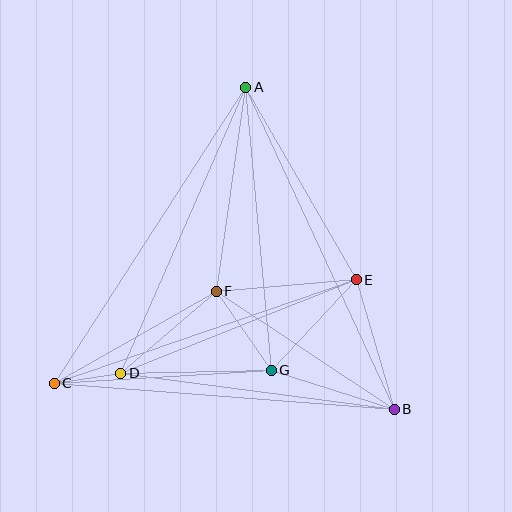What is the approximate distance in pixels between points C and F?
The distance between C and F is approximately 186 pixels.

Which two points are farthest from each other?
Points A and B are farthest from each other.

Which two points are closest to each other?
Points C and D are closest to each other.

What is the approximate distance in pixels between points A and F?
The distance between A and F is approximately 206 pixels.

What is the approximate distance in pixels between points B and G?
The distance between B and G is approximately 129 pixels.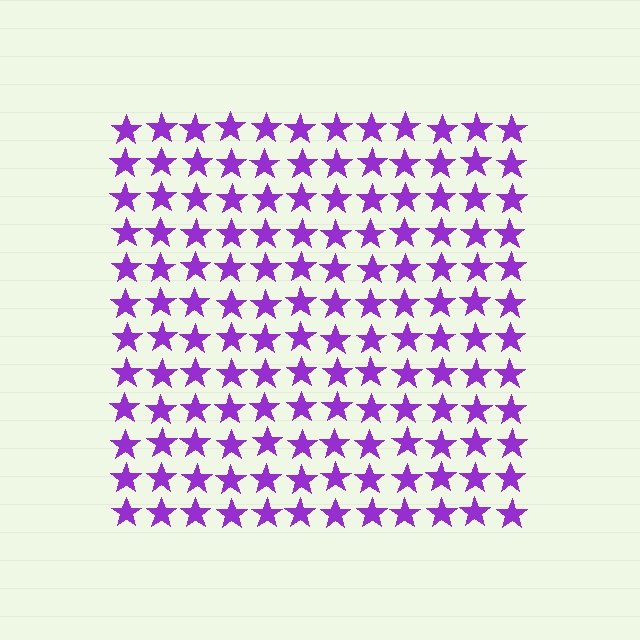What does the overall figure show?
The overall figure shows a square.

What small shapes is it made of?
It is made of small stars.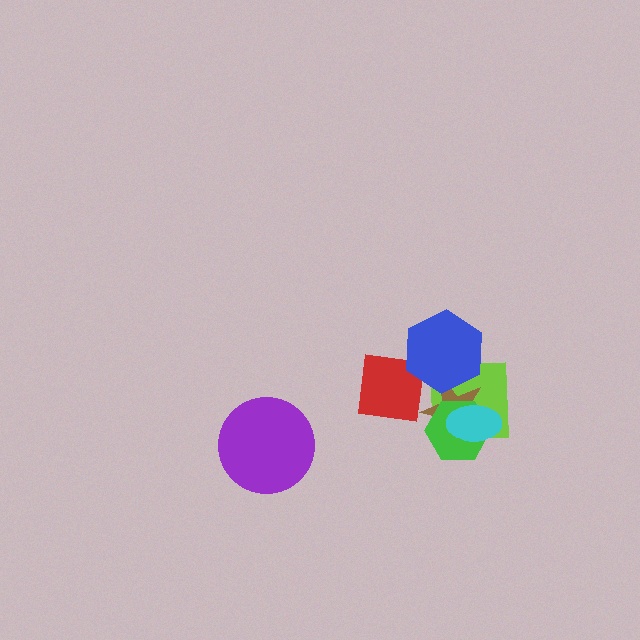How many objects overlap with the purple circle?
0 objects overlap with the purple circle.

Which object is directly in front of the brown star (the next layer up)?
The blue hexagon is directly in front of the brown star.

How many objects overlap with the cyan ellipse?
3 objects overlap with the cyan ellipse.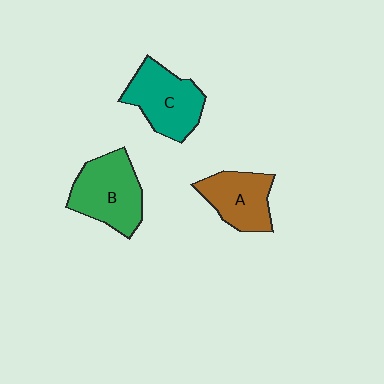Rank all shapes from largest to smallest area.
From largest to smallest: B (green), C (teal), A (brown).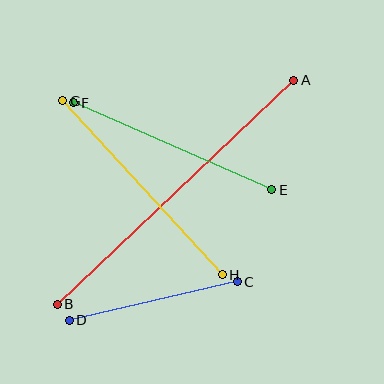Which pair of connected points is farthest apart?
Points A and B are farthest apart.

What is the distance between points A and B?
The distance is approximately 326 pixels.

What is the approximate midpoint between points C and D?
The midpoint is at approximately (153, 301) pixels.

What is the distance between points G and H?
The distance is approximately 236 pixels.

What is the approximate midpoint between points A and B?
The midpoint is at approximately (176, 192) pixels.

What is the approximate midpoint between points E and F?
The midpoint is at approximately (173, 146) pixels.